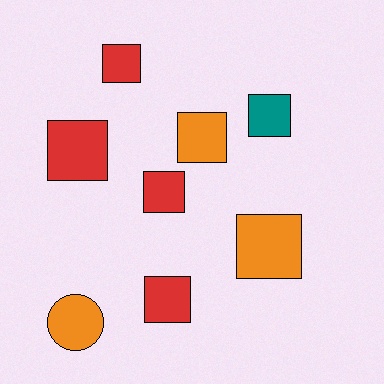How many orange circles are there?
There is 1 orange circle.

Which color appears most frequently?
Red, with 4 objects.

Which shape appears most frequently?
Square, with 7 objects.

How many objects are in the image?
There are 8 objects.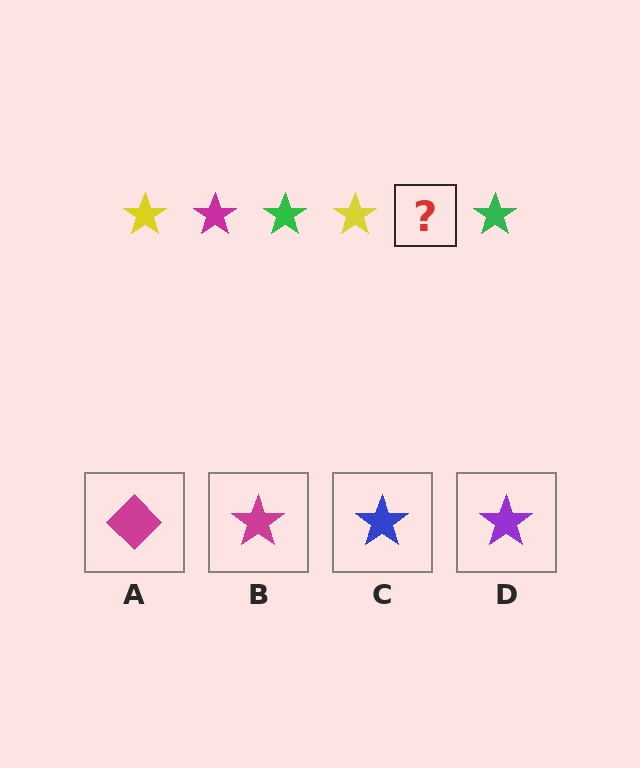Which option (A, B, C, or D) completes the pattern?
B.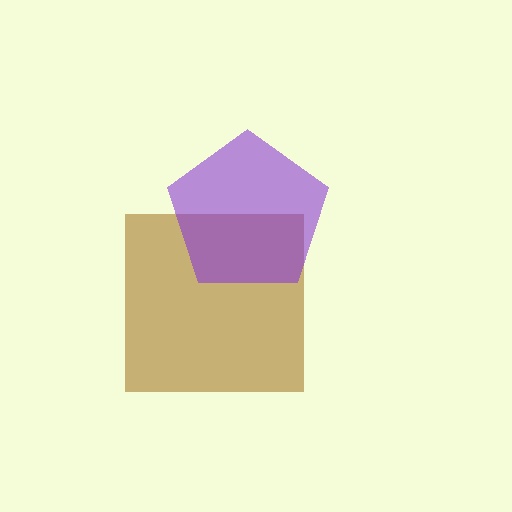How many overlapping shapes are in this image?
There are 2 overlapping shapes in the image.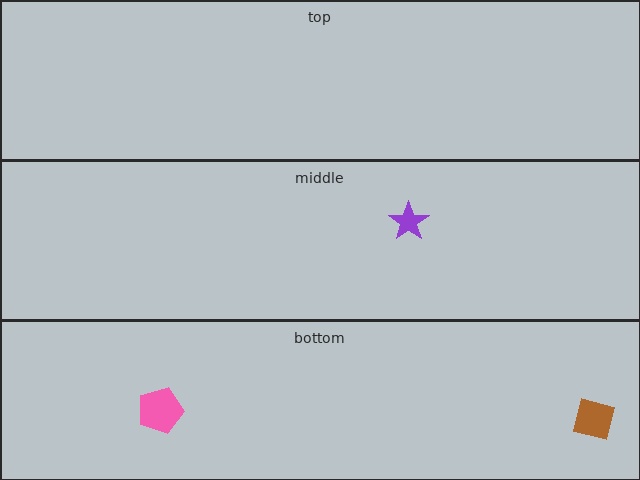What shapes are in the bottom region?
The pink pentagon, the brown square.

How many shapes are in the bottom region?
2.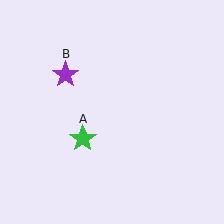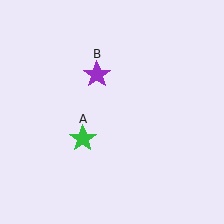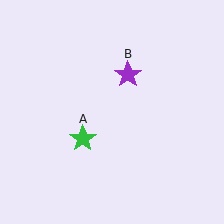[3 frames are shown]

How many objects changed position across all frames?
1 object changed position: purple star (object B).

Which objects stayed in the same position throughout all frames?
Green star (object A) remained stationary.